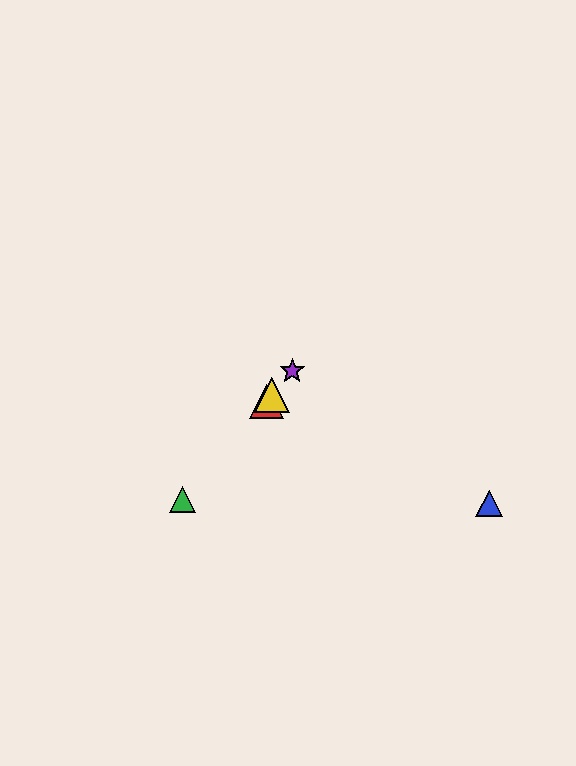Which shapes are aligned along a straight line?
The red triangle, the green triangle, the yellow triangle, the purple star are aligned along a straight line.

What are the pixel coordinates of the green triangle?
The green triangle is at (182, 500).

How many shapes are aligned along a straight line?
4 shapes (the red triangle, the green triangle, the yellow triangle, the purple star) are aligned along a straight line.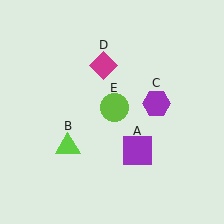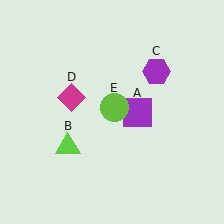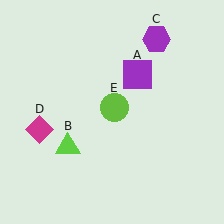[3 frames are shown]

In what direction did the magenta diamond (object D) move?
The magenta diamond (object D) moved down and to the left.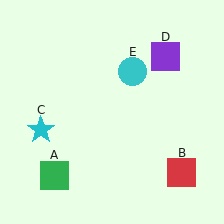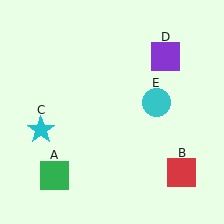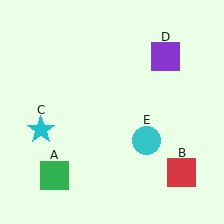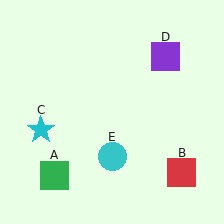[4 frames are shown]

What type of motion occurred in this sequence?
The cyan circle (object E) rotated clockwise around the center of the scene.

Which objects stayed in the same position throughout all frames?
Green square (object A) and red square (object B) and cyan star (object C) and purple square (object D) remained stationary.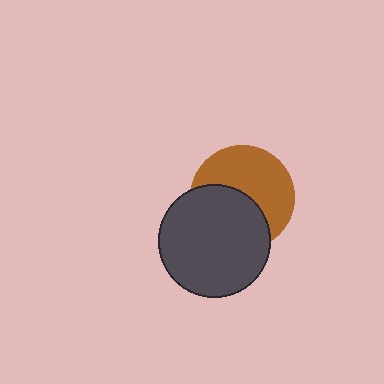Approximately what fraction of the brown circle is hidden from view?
Roughly 45% of the brown circle is hidden behind the dark gray circle.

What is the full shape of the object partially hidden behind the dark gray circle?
The partially hidden object is a brown circle.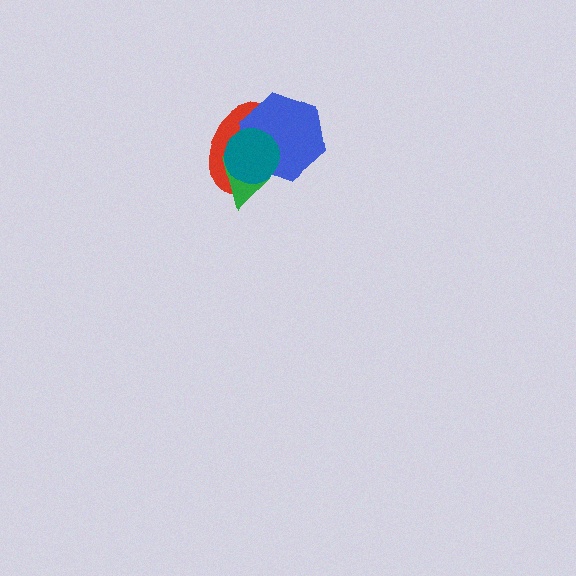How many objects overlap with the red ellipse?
3 objects overlap with the red ellipse.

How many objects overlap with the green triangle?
3 objects overlap with the green triangle.